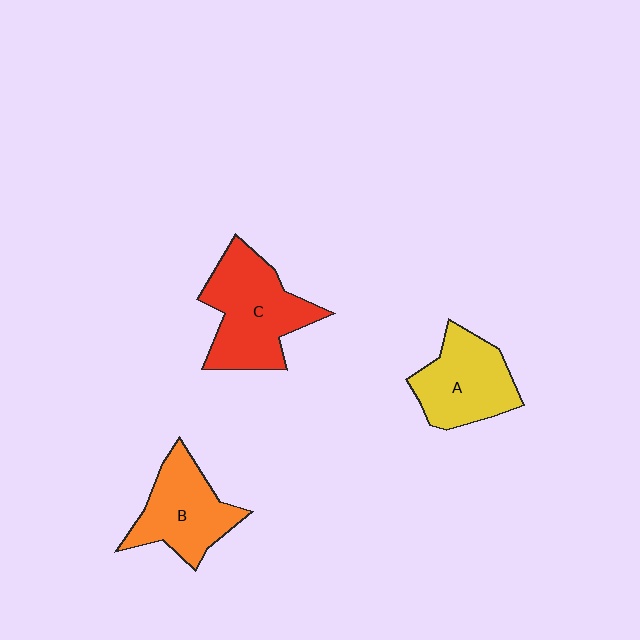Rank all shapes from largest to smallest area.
From largest to smallest: C (red), A (yellow), B (orange).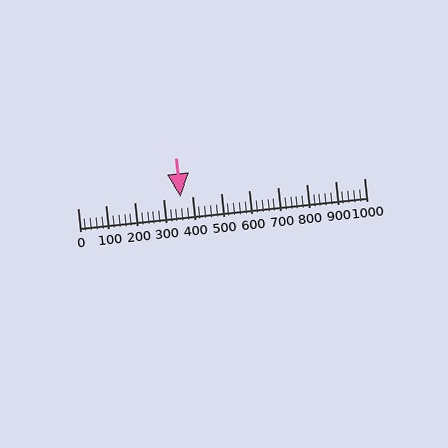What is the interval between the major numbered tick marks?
The major tick marks are spaced 100 units apart.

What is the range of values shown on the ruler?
The ruler shows values from 0 to 1000.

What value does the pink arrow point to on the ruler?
The pink arrow points to approximately 358.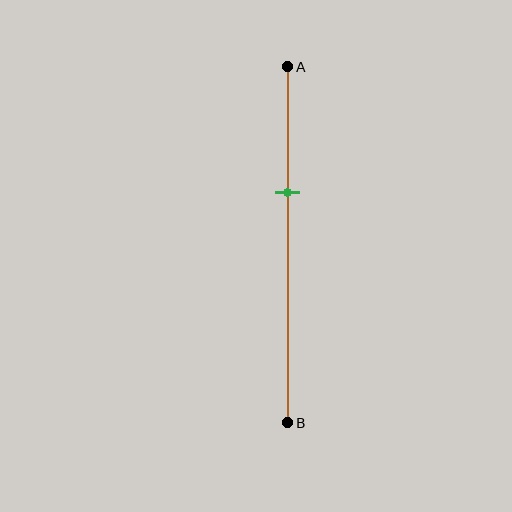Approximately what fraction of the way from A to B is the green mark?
The green mark is approximately 35% of the way from A to B.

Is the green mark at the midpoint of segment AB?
No, the mark is at about 35% from A, not at the 50% midpoint.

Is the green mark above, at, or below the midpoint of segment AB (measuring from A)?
The green mark is above the midpoint of segment AB.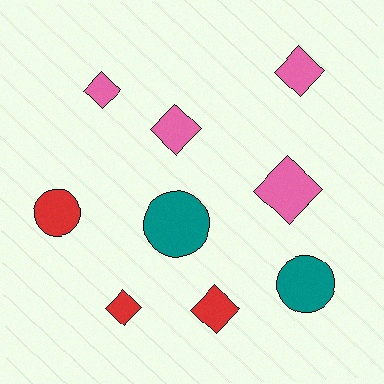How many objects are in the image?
There are 9 objects.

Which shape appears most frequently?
Diamond, with 6 objects.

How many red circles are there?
There is 1 red circle.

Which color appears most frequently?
Pink, with 4 objects.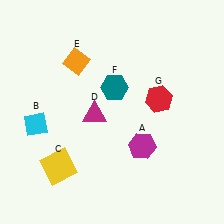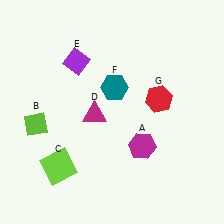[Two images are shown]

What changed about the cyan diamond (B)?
In Image 1, B is cyan. In Image 2, it changed to lime.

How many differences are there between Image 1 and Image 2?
There are 3 differences between the two images.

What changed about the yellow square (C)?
In Image 1, C is yellow. In Image 2, it changed to lime.